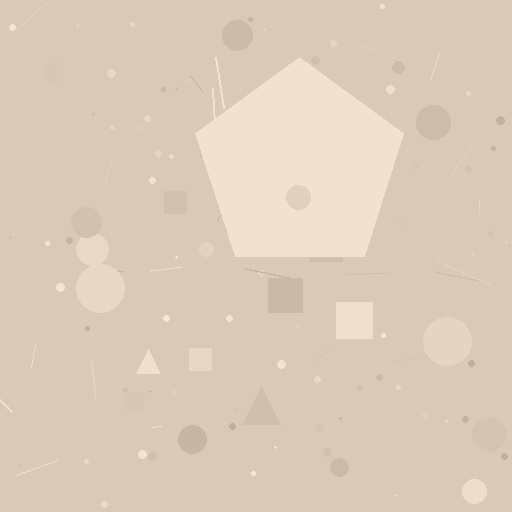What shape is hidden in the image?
A pentagon is hidden in the image.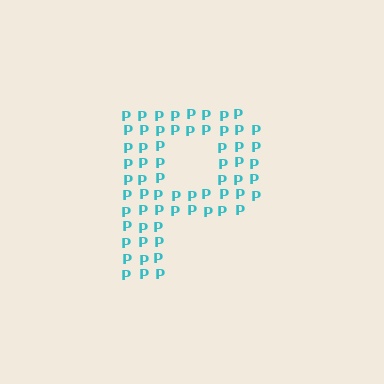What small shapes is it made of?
It is made of small letter P's.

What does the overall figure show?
The overall figure shows the letter P.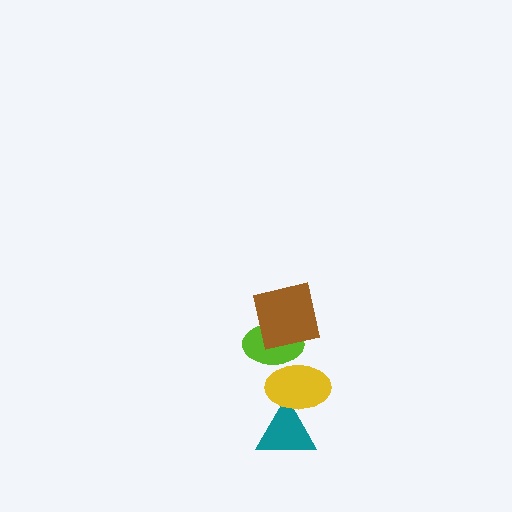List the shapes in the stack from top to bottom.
From top to bottom: the brown square, the lime ellipse, the yellow ellipse, the teal triangle.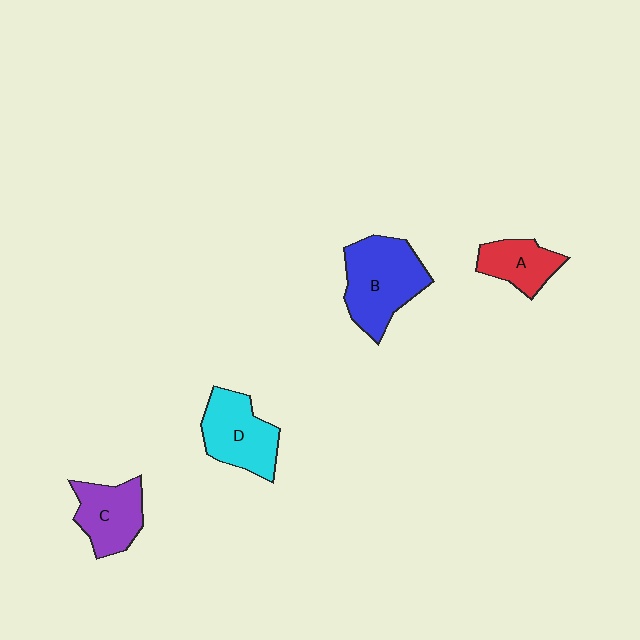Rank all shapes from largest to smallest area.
From largest to smallest: B (blue), D (cyan), C (purple), A (red).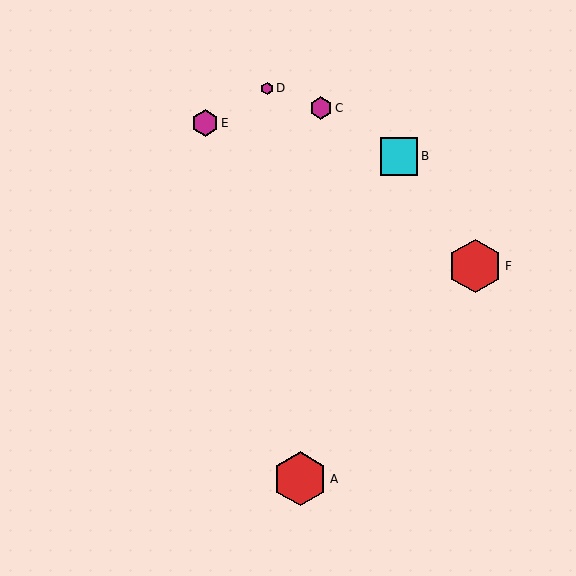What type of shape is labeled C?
Shape C is a magenta hexagon.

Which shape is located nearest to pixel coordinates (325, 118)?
The magenta hexagon (labeled C) at (321, 108) is nearest to that location.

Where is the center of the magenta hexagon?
The center of the magenta hexagon is at (321, 108).